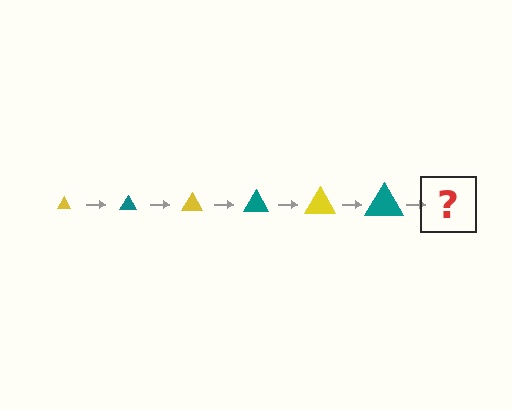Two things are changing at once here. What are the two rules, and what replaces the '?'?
The two rules are that the triangle grows larger each step and the color cycles through yellow and teal. The '?' should be a yellow triangle, larger than the previous one.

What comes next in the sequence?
The next element should be a yellow triangle, larger than the previous one.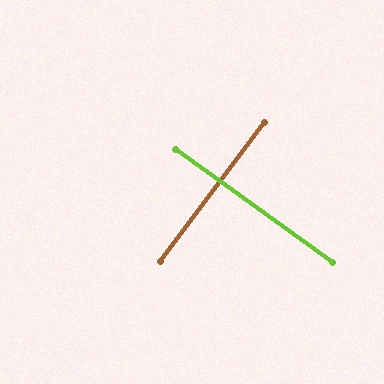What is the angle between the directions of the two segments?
Approximately 89 degrees.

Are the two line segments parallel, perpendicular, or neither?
Perpendicular — they meet at approximately 89°.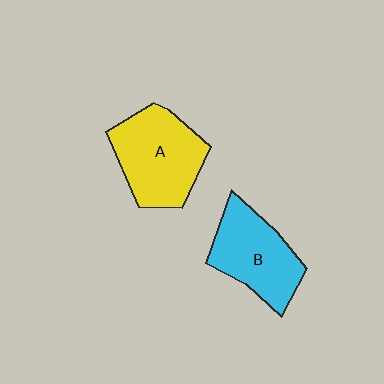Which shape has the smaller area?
Shape B (cyan).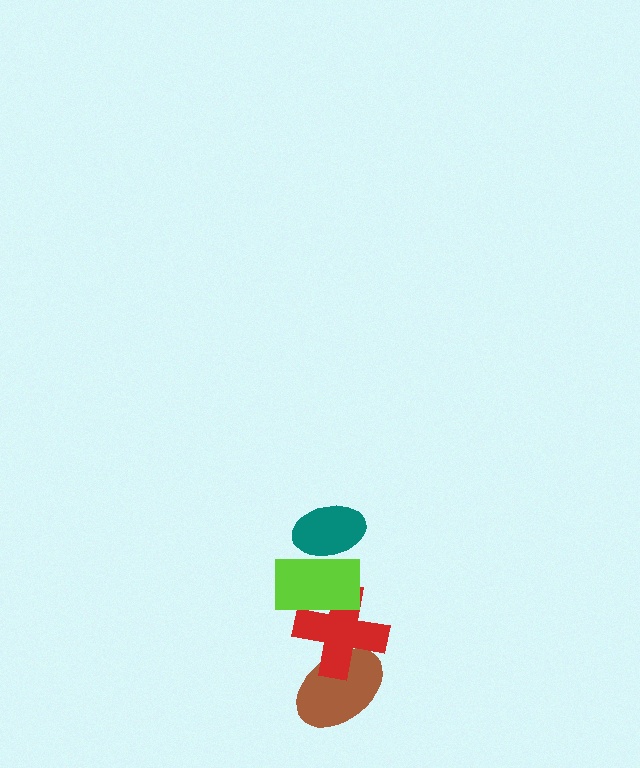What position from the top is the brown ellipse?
The brown ellipse is 4th from the top.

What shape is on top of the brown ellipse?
The red cross is on top of the brown ellipse.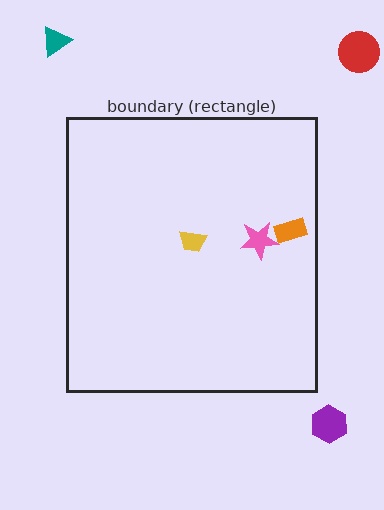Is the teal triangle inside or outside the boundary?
Outside.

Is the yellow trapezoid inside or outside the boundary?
Inside.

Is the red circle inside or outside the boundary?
Outside.